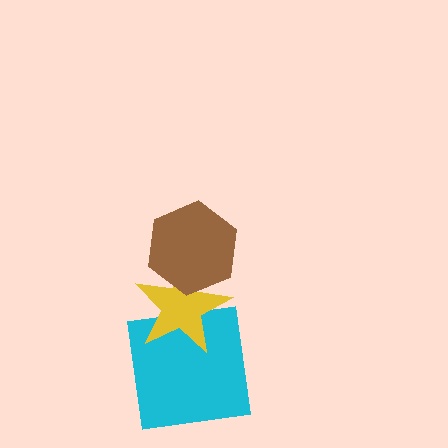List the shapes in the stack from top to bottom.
From top to bottom: the brown hexagon, the yellow star, the cyan square.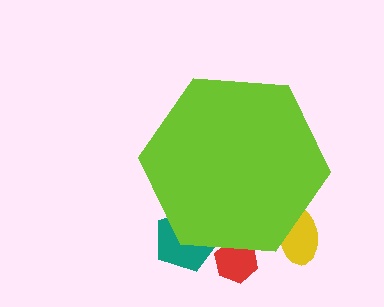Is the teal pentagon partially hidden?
Yes, the teal pentagon is partially hidden behind the lime hexagon.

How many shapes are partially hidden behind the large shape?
3 shapes are partially hidden.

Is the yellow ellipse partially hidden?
Yes, the yellow ellipse is partially hidden behind the lime hexagon.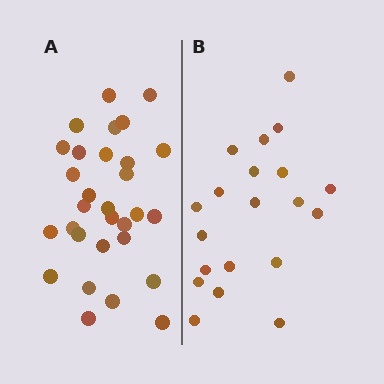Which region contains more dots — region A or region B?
Region A (the left region) has more dots.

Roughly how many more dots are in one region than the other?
Region A has roughly 10 or so more dots than region B.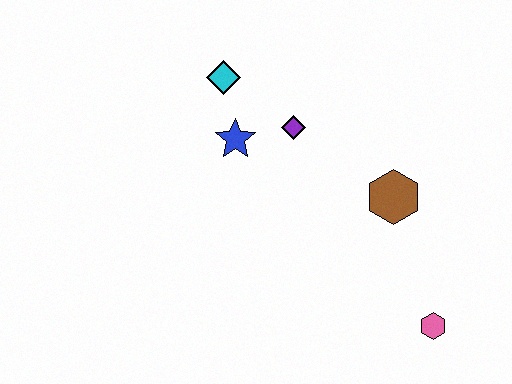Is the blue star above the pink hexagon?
Yes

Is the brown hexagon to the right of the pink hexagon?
No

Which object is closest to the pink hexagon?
The brown hexagon is closest to the pink hexagon.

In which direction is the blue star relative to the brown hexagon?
The blue star is to the left of the brown hexagon.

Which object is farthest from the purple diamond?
The pink hexagon is farthest from the purple diamond.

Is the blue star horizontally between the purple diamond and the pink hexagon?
No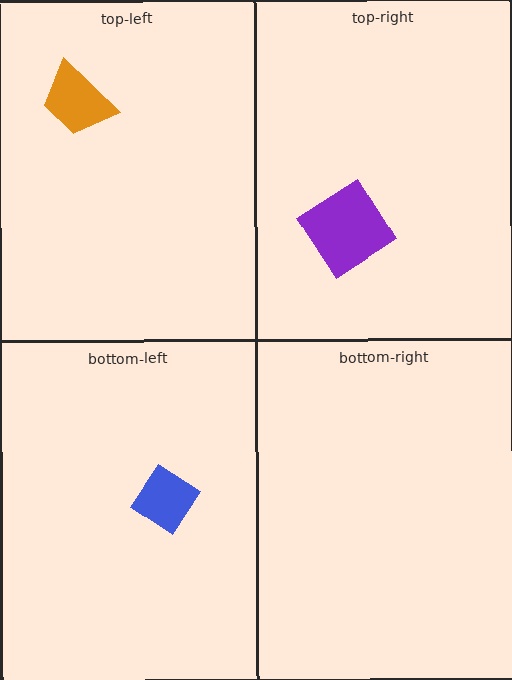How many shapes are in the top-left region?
1.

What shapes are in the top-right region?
The purple diamond.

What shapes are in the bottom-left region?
The blue diamond.